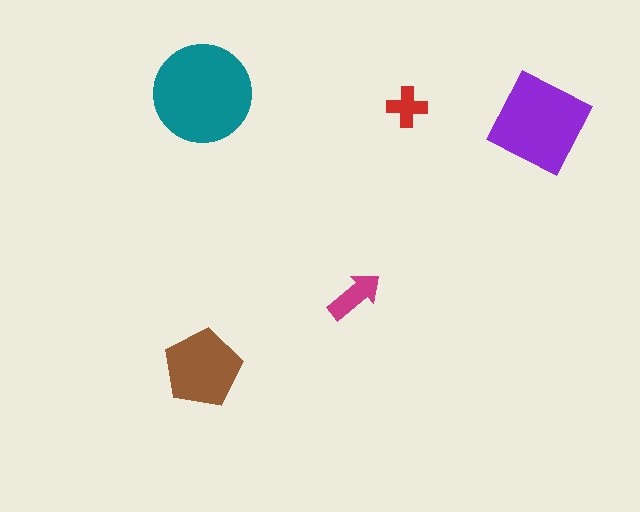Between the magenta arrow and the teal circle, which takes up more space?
The teal circle.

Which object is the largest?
The teal circle.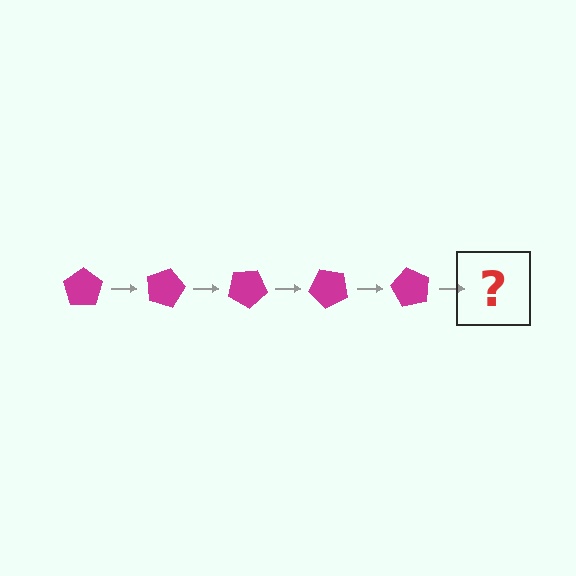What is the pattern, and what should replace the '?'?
The pattern is that the pentagon rotates 15 degrees each step. The '?' should be a magenta pentagon rotated 75 degrees.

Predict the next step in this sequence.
The next step is a magenta pentagon rotated 75 degrees.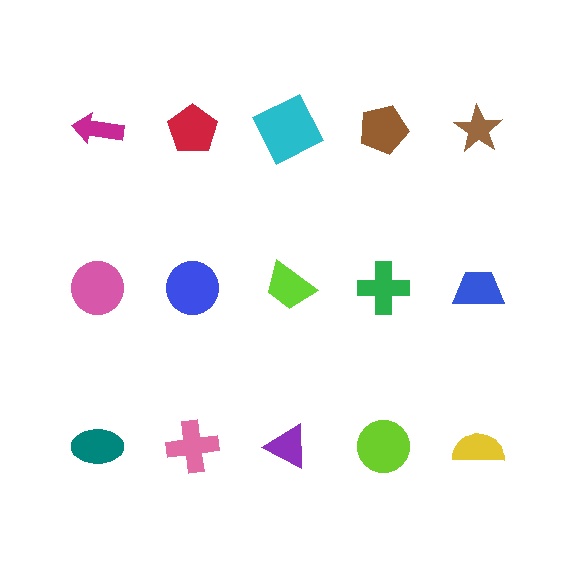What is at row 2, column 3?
A lime trapezoid.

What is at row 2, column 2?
A blue circle.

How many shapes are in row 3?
5 shapes.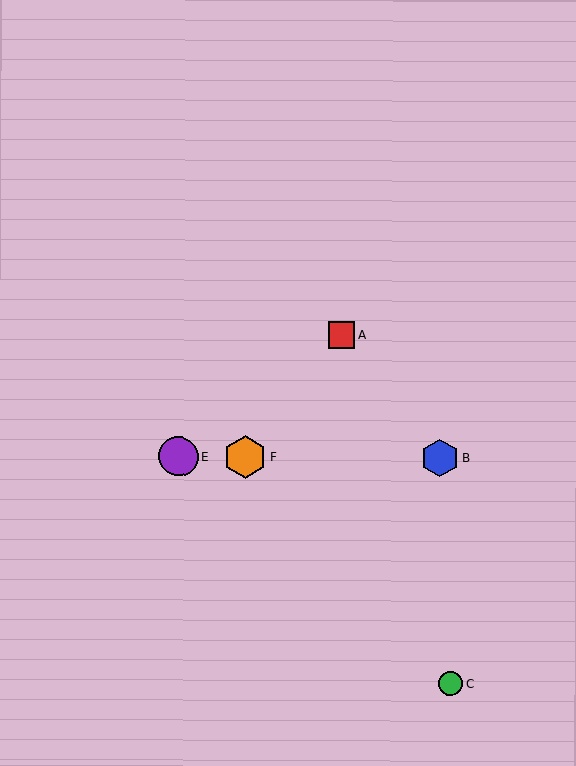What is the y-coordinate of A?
Object A is at y≈335.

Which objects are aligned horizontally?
Objects B, D, E, F are aligned horizontally.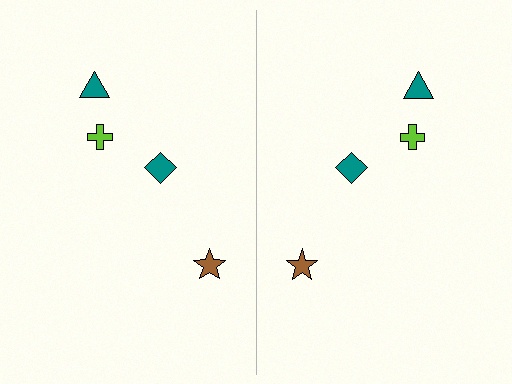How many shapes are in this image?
There are 8 shapes in this image.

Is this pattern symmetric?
Yes, this pattern has bilateral (reflection) symmetry.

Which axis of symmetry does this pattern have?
The pattern has a vertical axis of symmetry running through the center of the image.